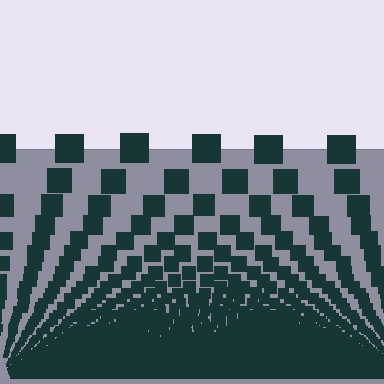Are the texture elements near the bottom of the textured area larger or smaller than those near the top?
Smaller. The gradient is inverted — elements near the bottom are smaller and denser.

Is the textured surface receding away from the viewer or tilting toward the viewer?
The surface appears to tilt toward the viewer. Texture elements get larger and sparser toward the top.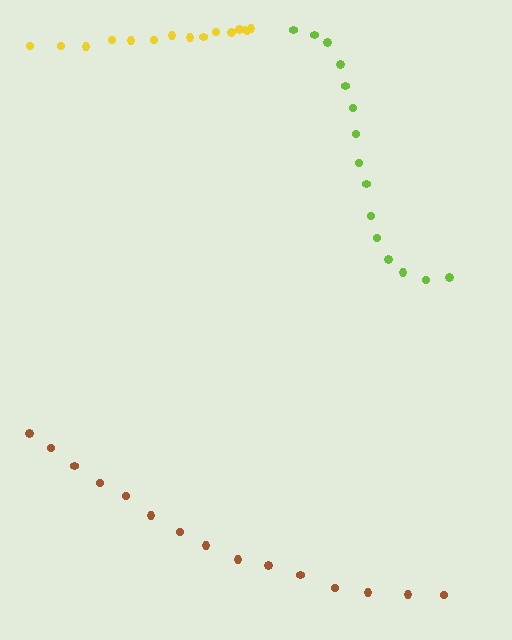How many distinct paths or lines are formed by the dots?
There are 3 distinct paths.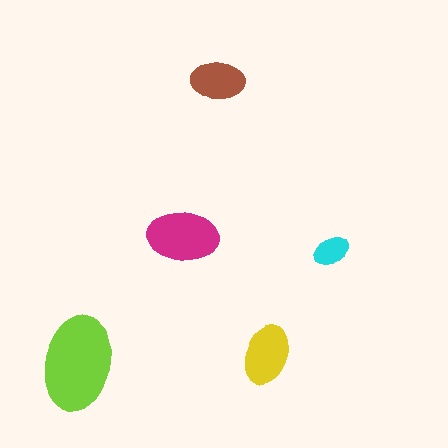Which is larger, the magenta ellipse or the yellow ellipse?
The magenta one.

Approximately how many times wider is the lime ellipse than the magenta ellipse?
About 1.5 times wider.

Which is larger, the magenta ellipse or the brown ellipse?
The magenta one.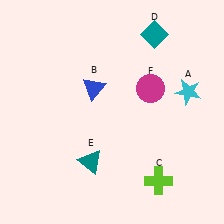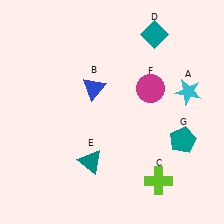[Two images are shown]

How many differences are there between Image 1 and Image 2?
There is 1 difference between the two images.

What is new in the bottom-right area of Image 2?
A teal pentagon (G) was added in the bottom-right area of Image 2.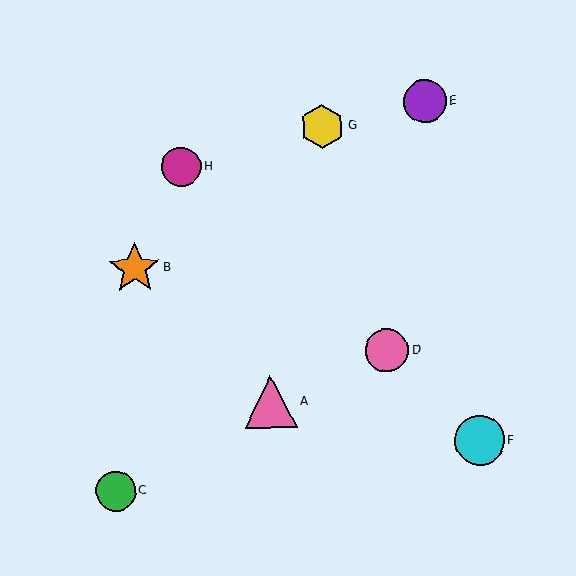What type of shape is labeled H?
Shape H is a magenta circle.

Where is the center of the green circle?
The center of the green circle is at (116, 491).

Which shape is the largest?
The pink triangle (labeled A) is the largest.